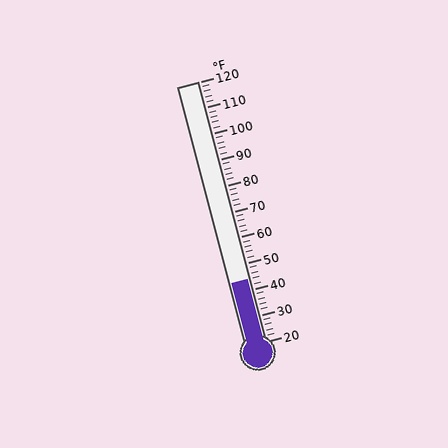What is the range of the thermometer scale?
The thermometer scale ranges from 20°F to 120°F.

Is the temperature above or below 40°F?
The temperature is above 40°F.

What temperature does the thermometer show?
The thermometer shows approximately 44°F.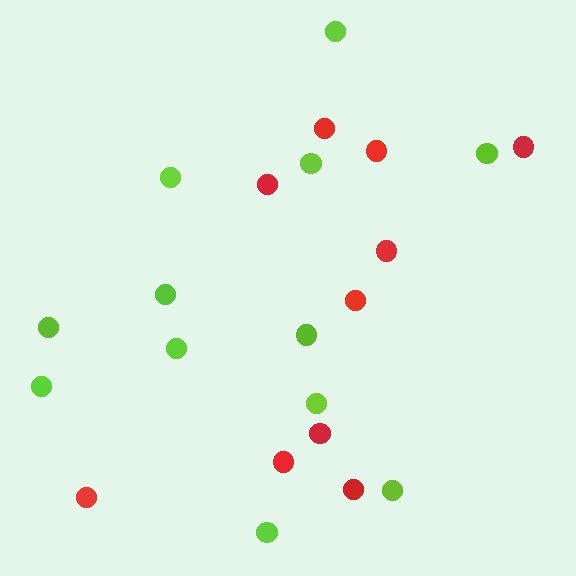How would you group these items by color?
There are 2 groups: one group of lime circles (12) and one group of red circles (10).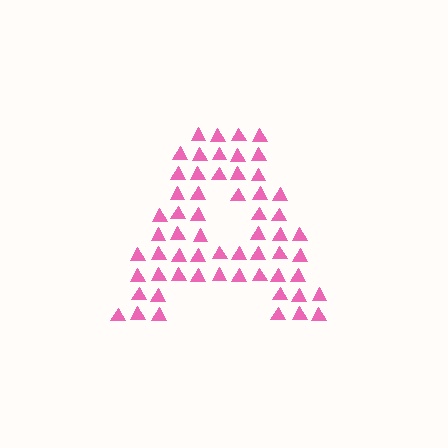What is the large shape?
The large shape is the letter A.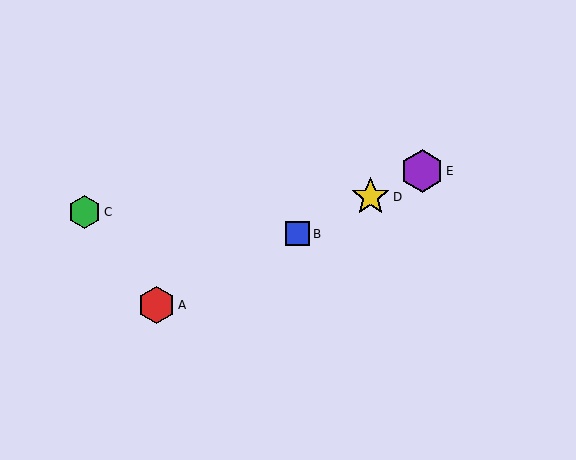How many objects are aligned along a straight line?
4 objects (A, B, D, E) are aligned along a straight line.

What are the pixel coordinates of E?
Object E is at (422, 171).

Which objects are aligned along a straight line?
Objects A, B, D, E are aligned along a straight line.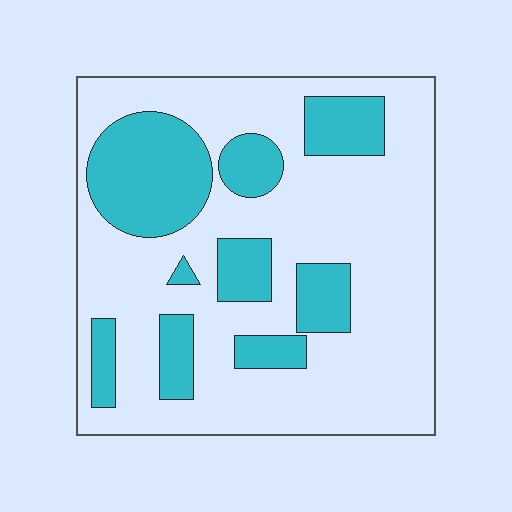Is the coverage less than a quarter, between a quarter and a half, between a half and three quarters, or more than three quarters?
Between a quarter and a half.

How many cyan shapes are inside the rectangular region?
9.